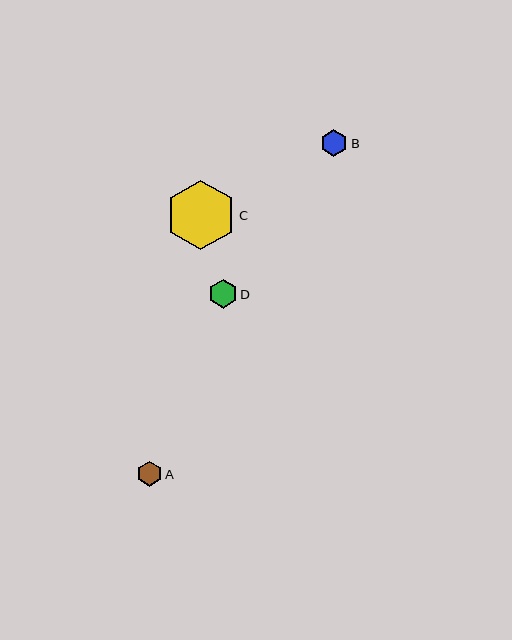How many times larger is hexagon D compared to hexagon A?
Hexagon D is approximately 1.1 times the size of hexagon A.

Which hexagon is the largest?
Hexagon C is the largest with a size of approximately 70 pixels.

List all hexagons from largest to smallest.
From largest to smallest: C, D, B, A.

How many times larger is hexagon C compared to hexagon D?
Hexagon C is approximately 2.5 times the size of hexagon D.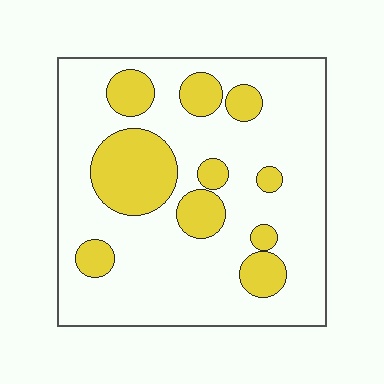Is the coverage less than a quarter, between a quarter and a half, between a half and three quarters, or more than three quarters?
Less than a quarter.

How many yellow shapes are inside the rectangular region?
10.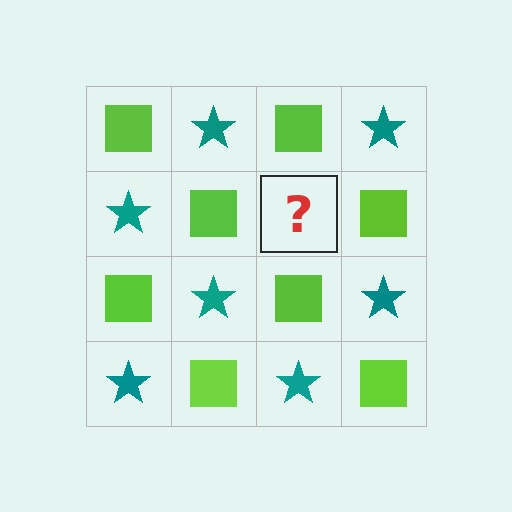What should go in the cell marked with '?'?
The missing cell should contain a teal star.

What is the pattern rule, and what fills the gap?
The rule is that it alternates lime square and teal star in a checkerboard pattern. The gap should be filled with a teal star.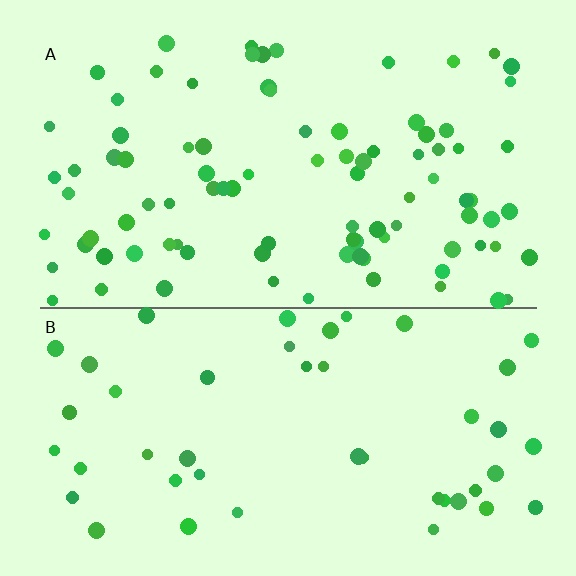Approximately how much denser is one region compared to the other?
Approximately 2.0× — region A over region B.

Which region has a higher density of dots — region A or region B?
A (the top).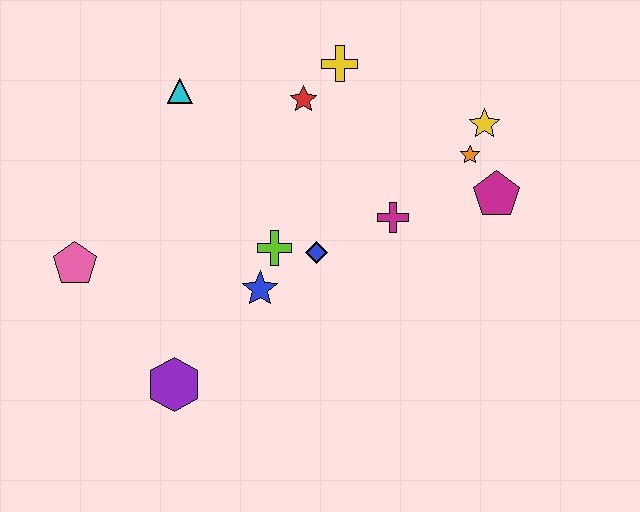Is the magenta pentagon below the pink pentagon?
No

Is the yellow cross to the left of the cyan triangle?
No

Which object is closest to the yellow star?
The orange star is closest to the yellow star.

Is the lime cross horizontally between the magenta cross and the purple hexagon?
Yes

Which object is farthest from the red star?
The purple hexagon is farthest from the red star.